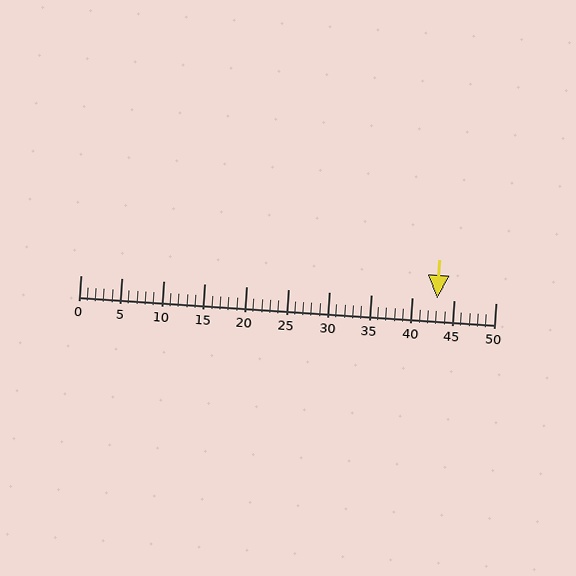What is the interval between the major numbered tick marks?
The major tick marks are spaced 5 units apart.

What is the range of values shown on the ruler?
The ruler shows values from 0 to 50.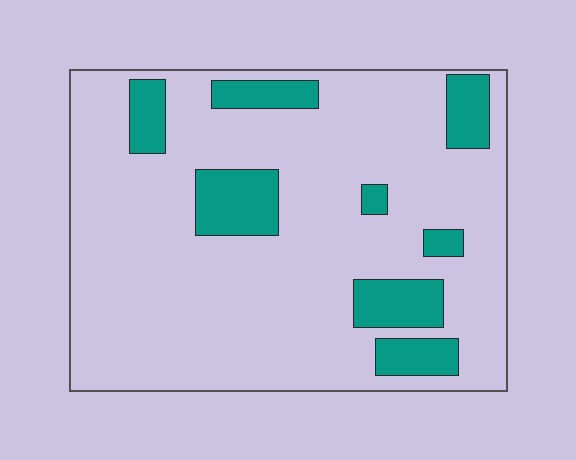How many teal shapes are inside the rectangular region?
8.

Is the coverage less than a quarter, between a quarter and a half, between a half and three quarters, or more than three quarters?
Less than a quarter.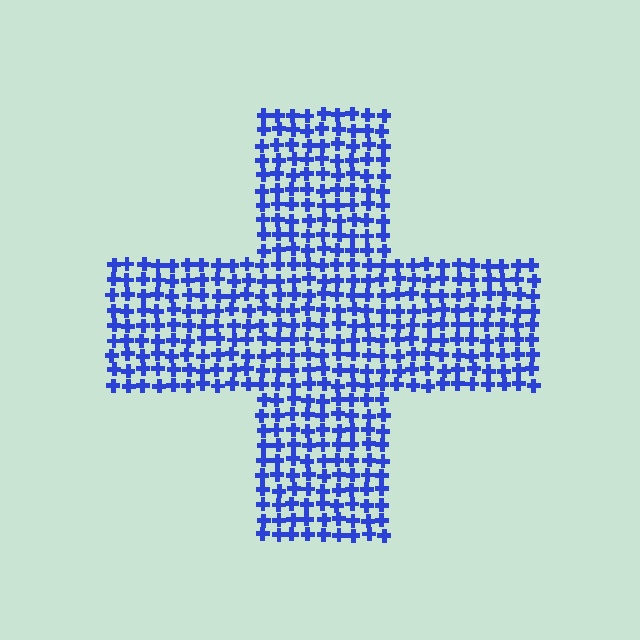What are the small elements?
The small elements are crosses.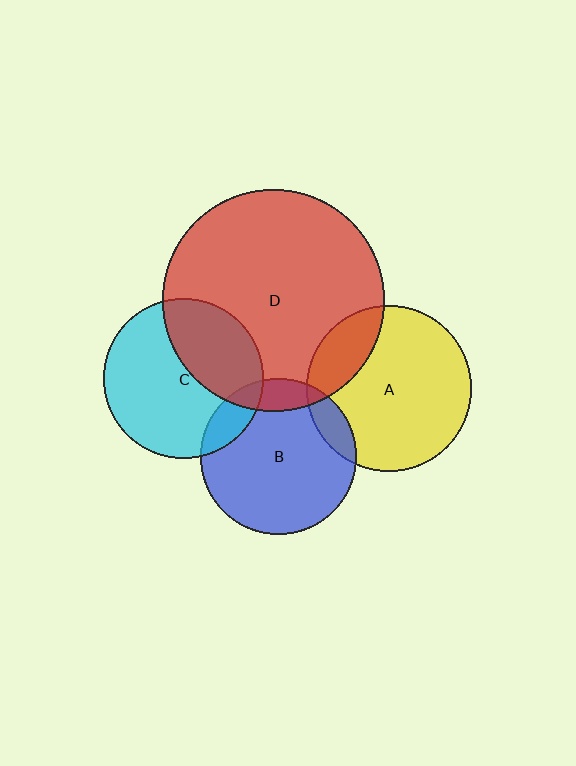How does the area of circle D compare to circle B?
Approximately 2.0 times.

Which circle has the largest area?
Circle D (red).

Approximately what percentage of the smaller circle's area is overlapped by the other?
Approximately 10%.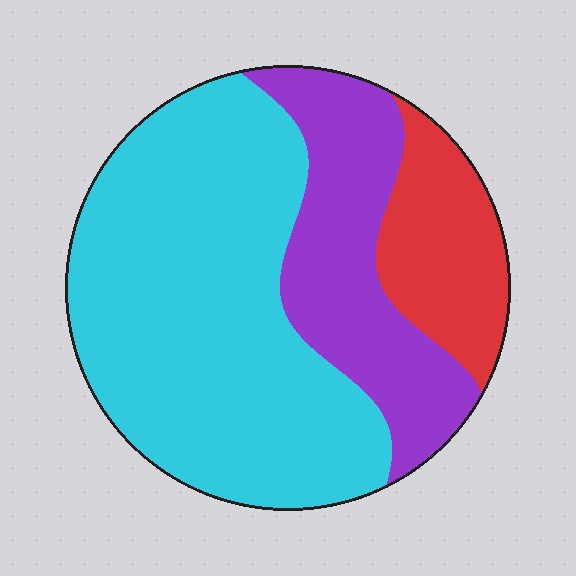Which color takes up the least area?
Red, at roughly 15%.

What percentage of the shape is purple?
Purple takes up about one quarter (1/4) of the shape.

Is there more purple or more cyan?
Cyan.